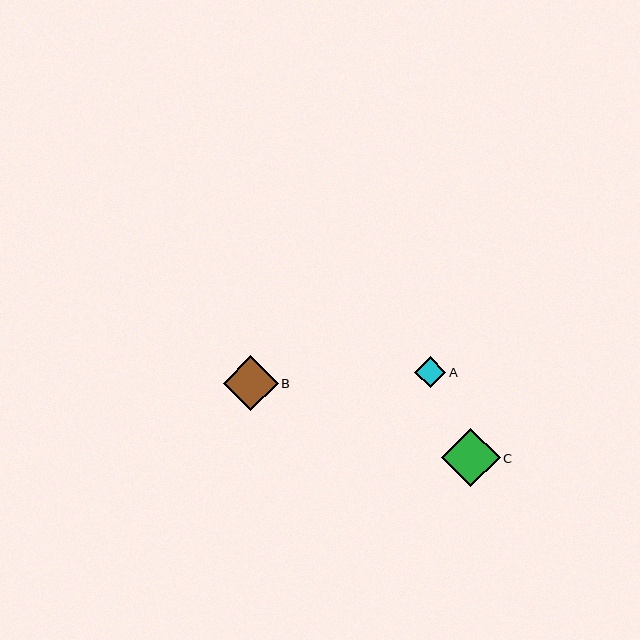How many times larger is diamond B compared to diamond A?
Diamond B is approximately 1.8 times the size of diamond A.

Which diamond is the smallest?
Diamond A is the smallest with a size of approximately 31 pixels.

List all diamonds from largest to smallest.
From largest to smallest: C, B, A.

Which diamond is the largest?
Diamond C is the largest with a size of approximately 59 pixels.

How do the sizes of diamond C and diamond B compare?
Diamond C and diamond B are approximately the same size.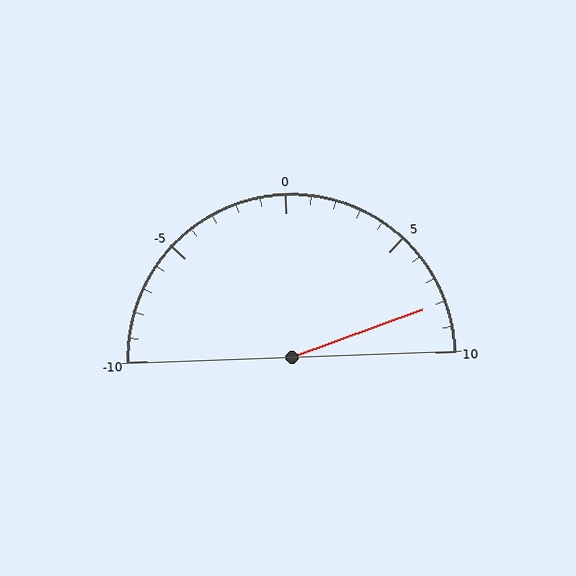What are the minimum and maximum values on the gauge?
The gauge ranges from -10 to 10.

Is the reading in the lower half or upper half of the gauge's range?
The reading is in the upper half of the range (-10 to 10).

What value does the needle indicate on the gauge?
The needle indicates approximately 8.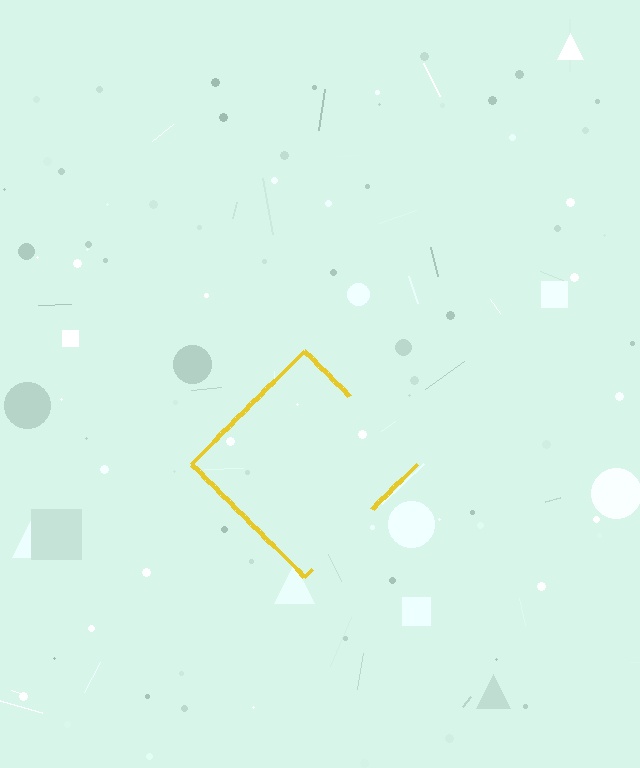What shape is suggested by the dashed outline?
The dashed outline suggests a diamond.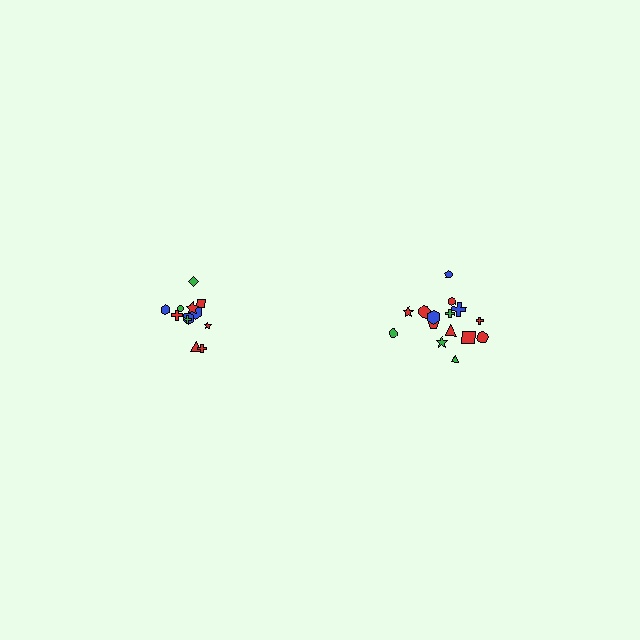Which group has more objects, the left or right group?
The right group.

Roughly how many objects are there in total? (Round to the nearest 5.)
Roughly 25 objects in total.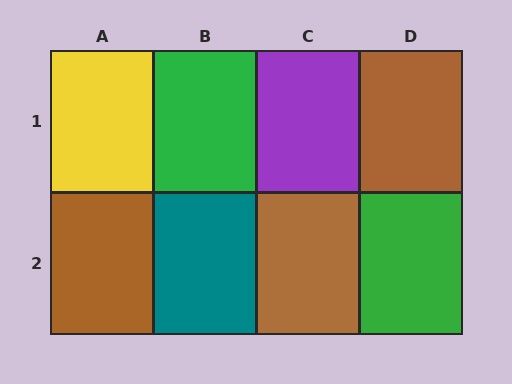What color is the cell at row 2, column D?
Green.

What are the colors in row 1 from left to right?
Yellow, green, purple, brown.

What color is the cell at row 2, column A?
Brown.